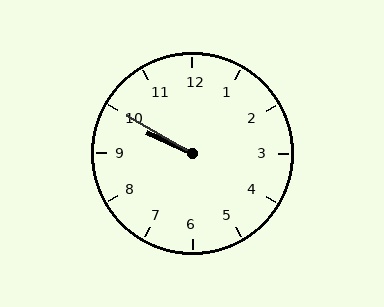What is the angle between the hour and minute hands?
Approximately 5 degrees.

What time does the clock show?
9:50.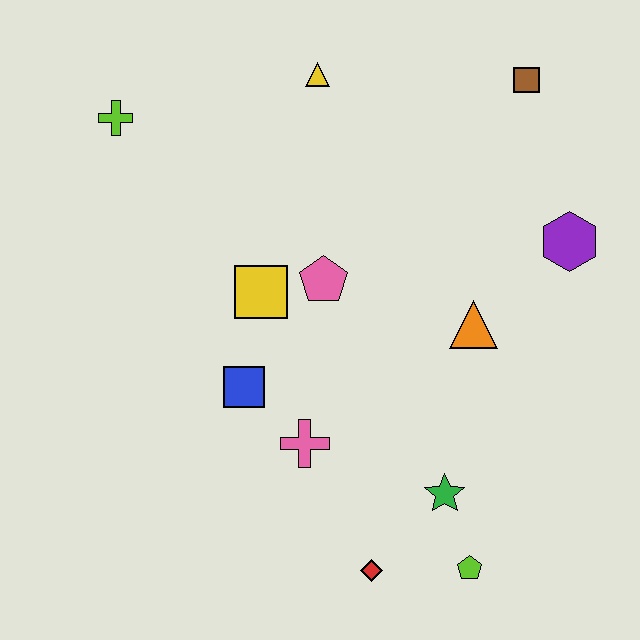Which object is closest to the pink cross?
The blue square is closest to the pink cross.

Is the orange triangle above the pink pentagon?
No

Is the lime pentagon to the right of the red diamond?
Yes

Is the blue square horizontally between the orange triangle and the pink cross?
No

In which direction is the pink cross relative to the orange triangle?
The pink cross is to the left of the orange triangle.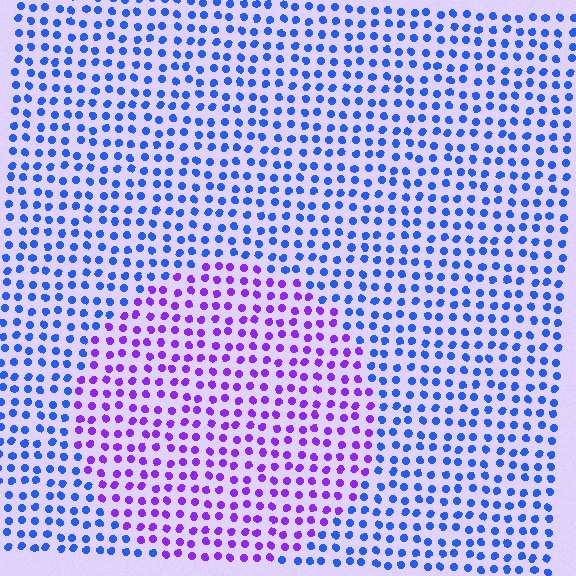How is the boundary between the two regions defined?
The boundary is defined purely by a slight shift in hue (about 50 degrees). Spacing, size, and orientation are identical on both sides.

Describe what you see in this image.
The image is filled with small blue elements in a uniform arrangement. A circle-shaped region is visible where the elements are tinted to a slightly different hue, forming a subtle color boundary.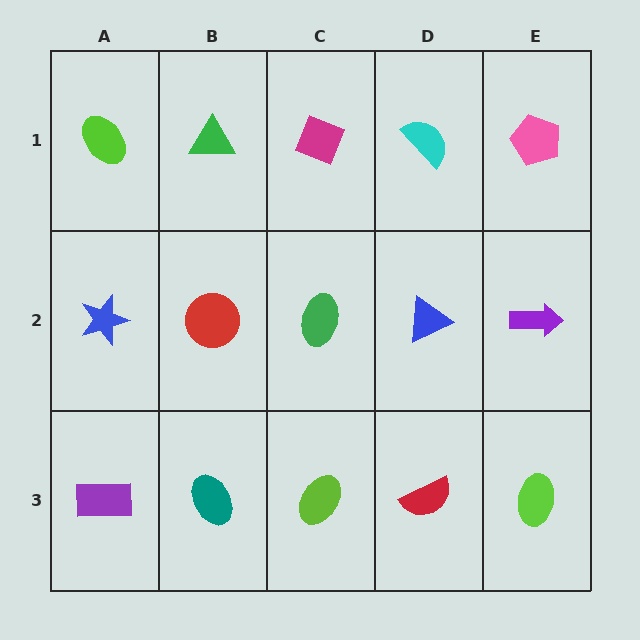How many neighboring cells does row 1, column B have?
3.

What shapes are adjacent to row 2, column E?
A pink pentagon (row 1, column E), a lime ellipse (row 3, column E), a blue triangle (row 2, column D).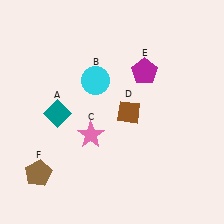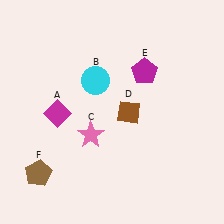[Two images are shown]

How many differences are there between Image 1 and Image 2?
There is 1 difference between the two images.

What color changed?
The diamond (A) changed from teal in Image 1 to magenta in Image 2.